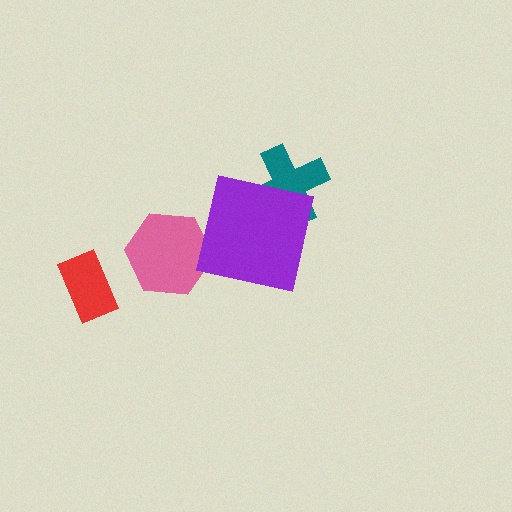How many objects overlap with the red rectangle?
0 objects overlap with the red rectangle.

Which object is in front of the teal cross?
The purple square is in front of the teal cross.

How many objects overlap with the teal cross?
1 object overlaps with the teal cross.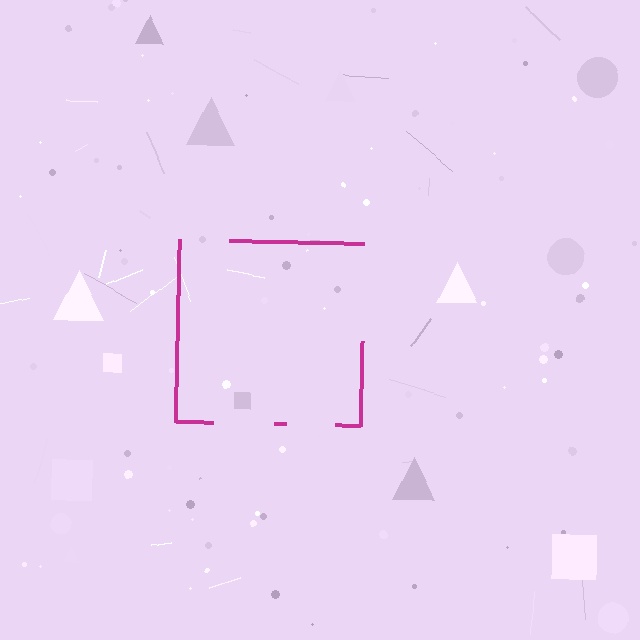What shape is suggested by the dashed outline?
The dashed outline suggests a square.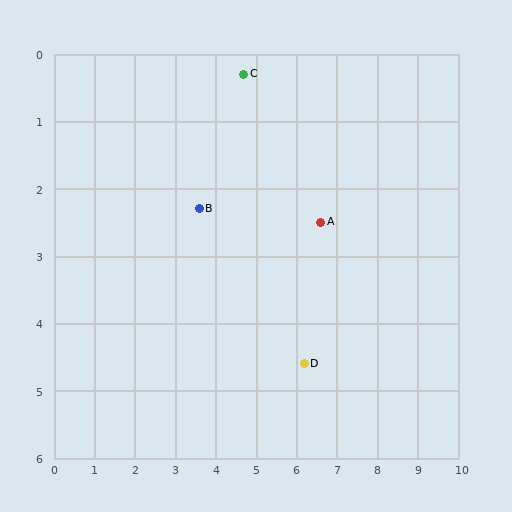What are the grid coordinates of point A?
Point A is at approximately (6.6, 2.5).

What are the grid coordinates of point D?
Point D is at approximately (6.2, 4.6).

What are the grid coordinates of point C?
Point C is at approximately (4.7, 0.3).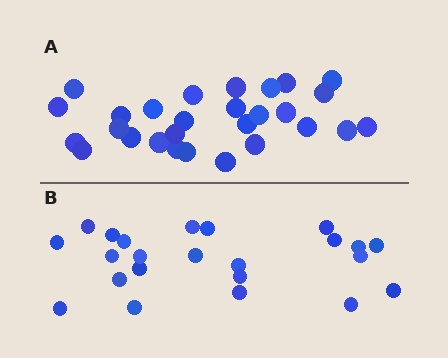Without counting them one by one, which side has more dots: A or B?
Region A (the top region) has more dots.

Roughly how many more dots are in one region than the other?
Region A has about 5 more dots than region B.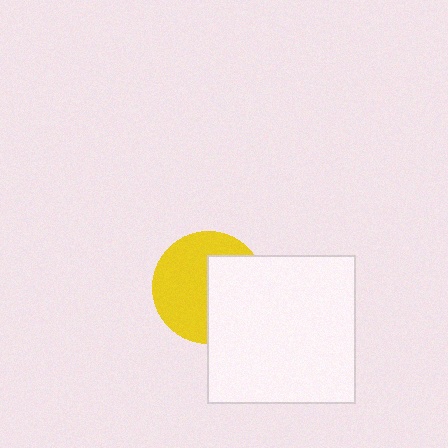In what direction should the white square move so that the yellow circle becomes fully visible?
The white square should move right. That is the shortest direction to clear the overlap and leave the yellow circle fully visible.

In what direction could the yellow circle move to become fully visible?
The yellow circle could move left. That would shift it out from behind the white square entirely.